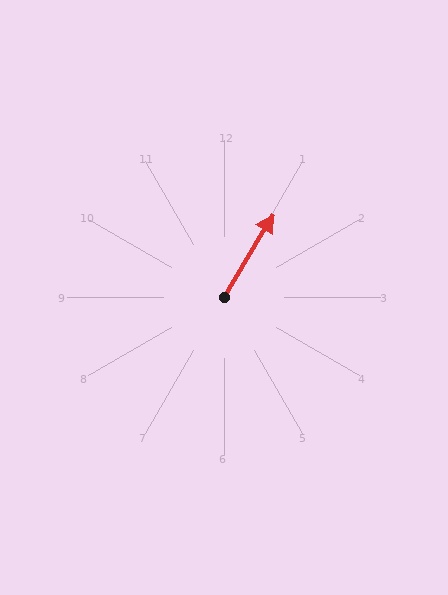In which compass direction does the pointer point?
Northeast.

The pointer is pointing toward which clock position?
Roughly 1 o'clock.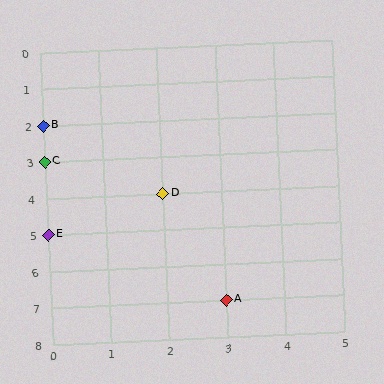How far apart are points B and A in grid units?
Points B and A are 3 columns and 5 rows apart (about 5.8 grid units diagonally).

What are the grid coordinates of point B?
Point B is at grid coordinates (0, 2).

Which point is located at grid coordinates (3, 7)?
Point A is at (3, 7).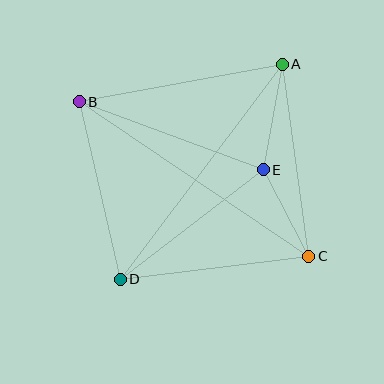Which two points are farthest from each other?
Points B and C are farthest from each other.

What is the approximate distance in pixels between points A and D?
The distance between A and D is approximately 269 pixels.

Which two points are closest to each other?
Points C and E are closest to each other.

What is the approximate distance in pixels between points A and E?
The distance between A and E is approximately 107 pixels.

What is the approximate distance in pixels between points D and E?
The distance between D and E is approximately 180 pixels.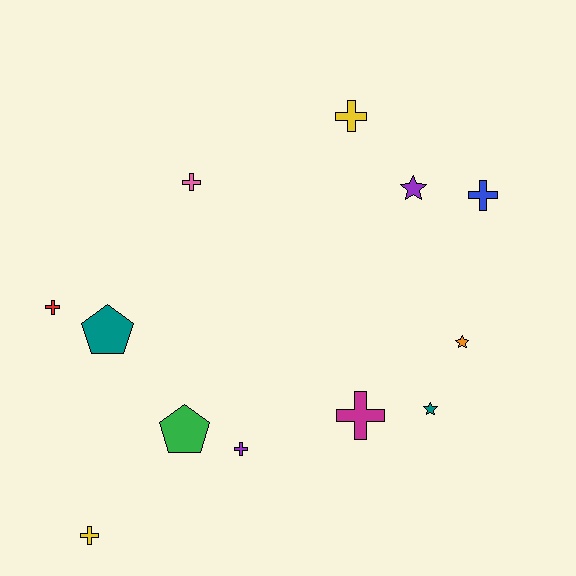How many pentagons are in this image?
There are 2 pentagons.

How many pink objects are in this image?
There is 1 pink object.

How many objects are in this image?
There are 12 objects.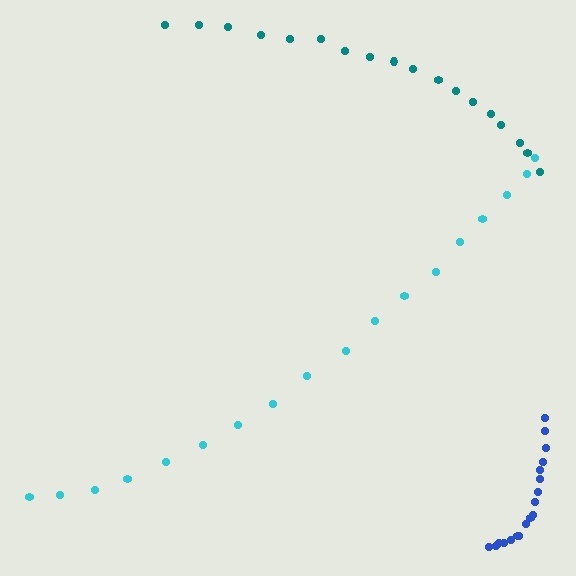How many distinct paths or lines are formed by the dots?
There are 3 distinct paths.